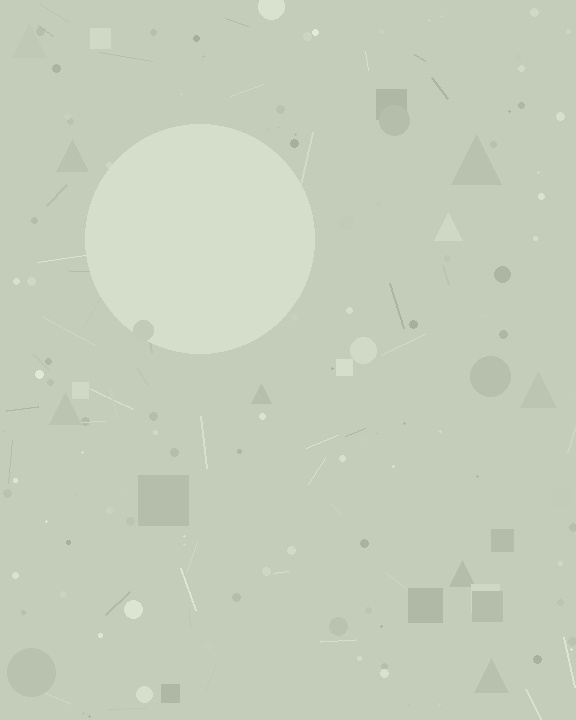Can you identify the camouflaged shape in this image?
The camouflaged shape is a circle.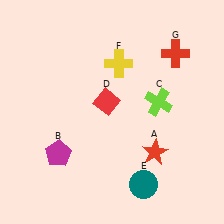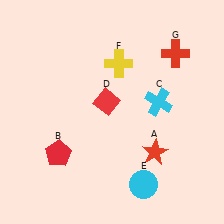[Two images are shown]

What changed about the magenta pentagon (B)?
In Image 1, B is magenta. In Image 2, it changed to red.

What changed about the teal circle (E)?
In Image 1, E is teal. In Image 2, it changed to cyan.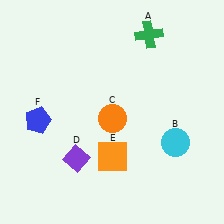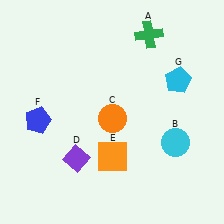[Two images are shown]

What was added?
A cyan pentagon (G) was added in Image 2.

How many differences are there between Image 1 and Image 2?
There is 1 difference between the two images.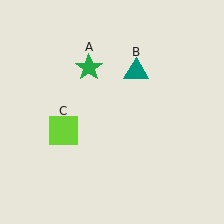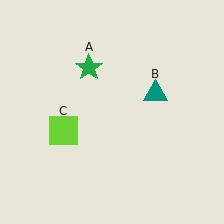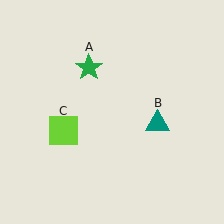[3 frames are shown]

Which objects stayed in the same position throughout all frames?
Green star (object A) and lime square (object C) remained stationary.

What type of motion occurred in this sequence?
The teal triangle (object B) rotated clockwise around the center of the scene.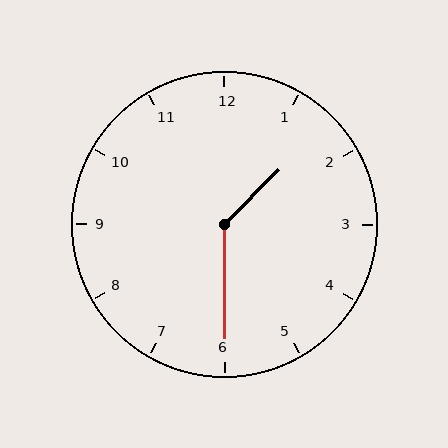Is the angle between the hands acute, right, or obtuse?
It is obtuse.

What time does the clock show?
1:30.